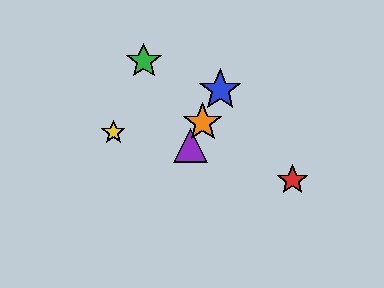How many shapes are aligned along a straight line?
3 shapes (the blue star, the purple triangle, the orange star) are aligned along a straight line.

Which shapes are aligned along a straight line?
The blue star, the purple triangle, the orange star are aligned along a straight line.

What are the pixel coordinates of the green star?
The green star is at (144, 61).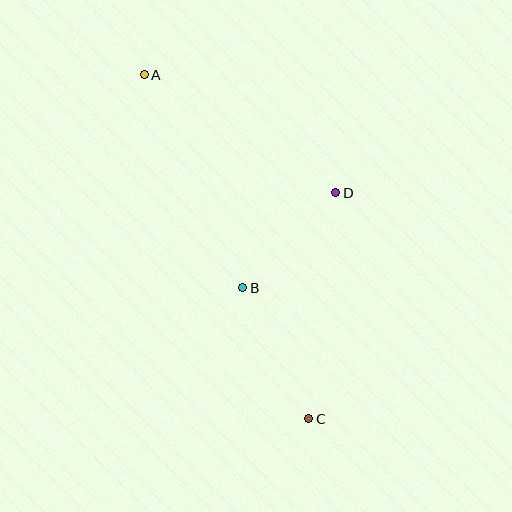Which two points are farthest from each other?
Points A and C are farthest from each other.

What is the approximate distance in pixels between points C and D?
The distance between C and D is approximately 228 pixels.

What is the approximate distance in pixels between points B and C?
The distance between B and C is approximately 147 pixels.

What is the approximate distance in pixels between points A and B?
The distance between A and B is approximately 235 pixels.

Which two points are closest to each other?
Points B and D are closest to each other.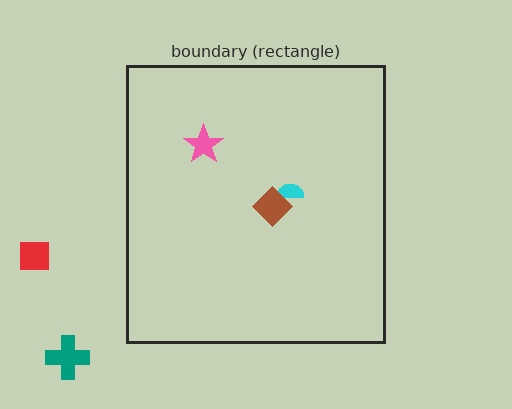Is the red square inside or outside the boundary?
Outside.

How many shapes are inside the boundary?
3 inside, 2 outside.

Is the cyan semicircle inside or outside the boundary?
Inside.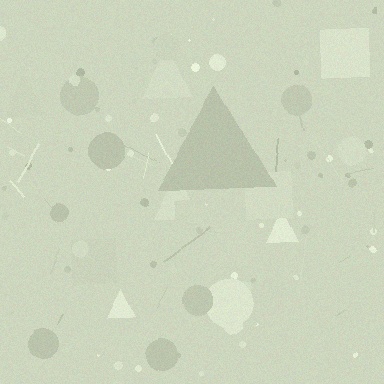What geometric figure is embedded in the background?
A triangle is embedded in the background.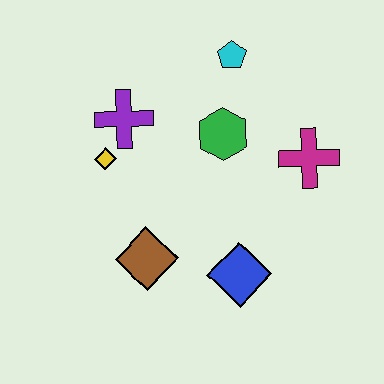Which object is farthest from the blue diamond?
The cyan pentagon is farthest from the blue diamond.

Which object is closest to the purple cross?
The yellow diamond is closest to the purple cross.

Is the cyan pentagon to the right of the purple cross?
Yes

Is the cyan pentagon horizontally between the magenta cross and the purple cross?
Yes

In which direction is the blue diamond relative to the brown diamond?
The blue diamond is to the right of the brown diamond.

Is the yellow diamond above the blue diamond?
Yes